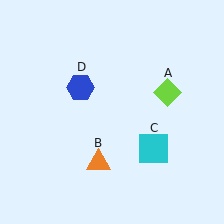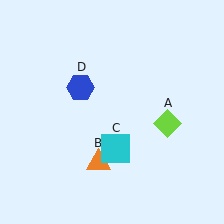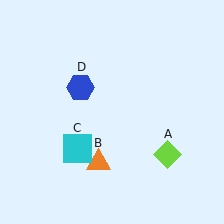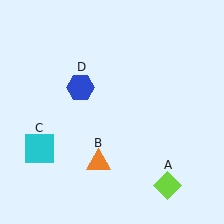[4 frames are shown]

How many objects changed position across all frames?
2 objects changed position: lime diamond (object A), cyan square (object C).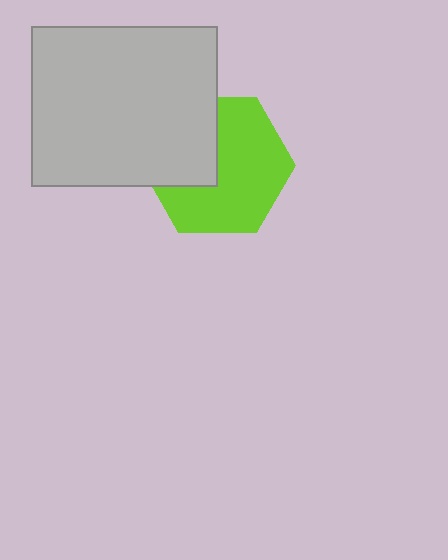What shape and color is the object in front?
The object in front is a light gray rectangle.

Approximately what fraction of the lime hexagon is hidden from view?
Roughly 35% of the lime hexagon is hidden behind the light gray rectangle.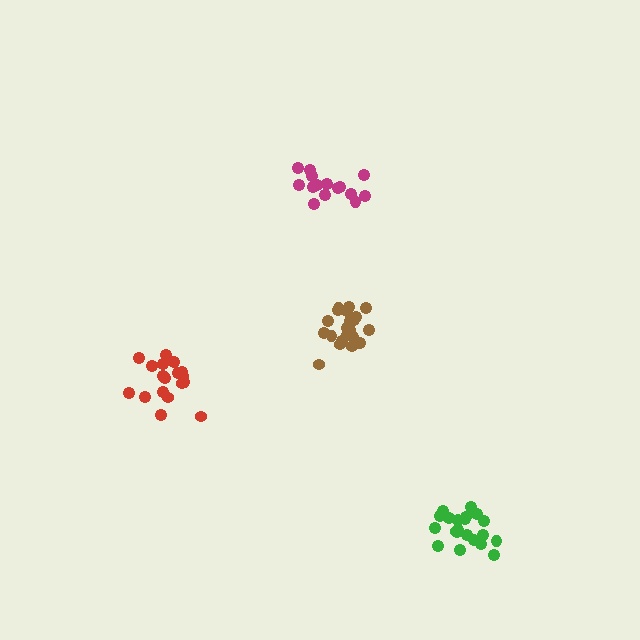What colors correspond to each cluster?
The clusters are colored: magenta, brown, red, green.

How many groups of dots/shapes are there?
There are 4 groups.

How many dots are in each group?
Group 1: 15 dots, Group 2: 21 dots, Group 3: 18 dots, Group 4: 21 dots (75 total).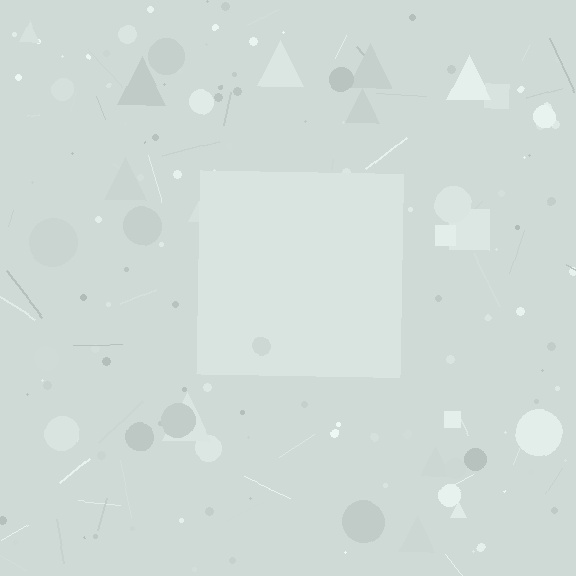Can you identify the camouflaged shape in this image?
The camouflaged shape is a square.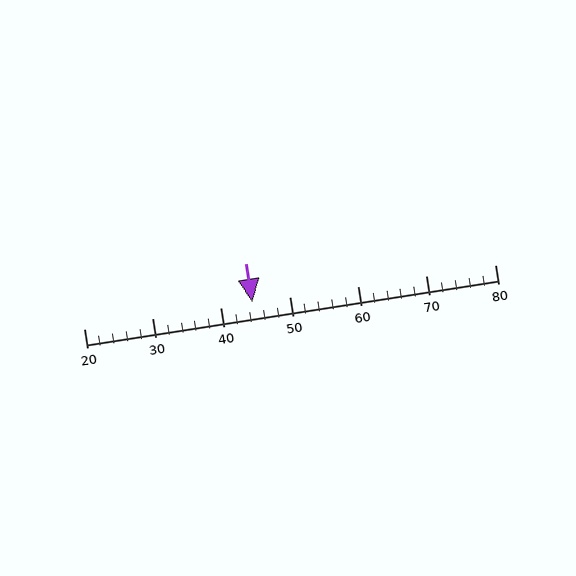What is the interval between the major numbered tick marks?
The major tick marks are spaced 10 units apart.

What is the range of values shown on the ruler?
The ruler shows values from 20 to 80.